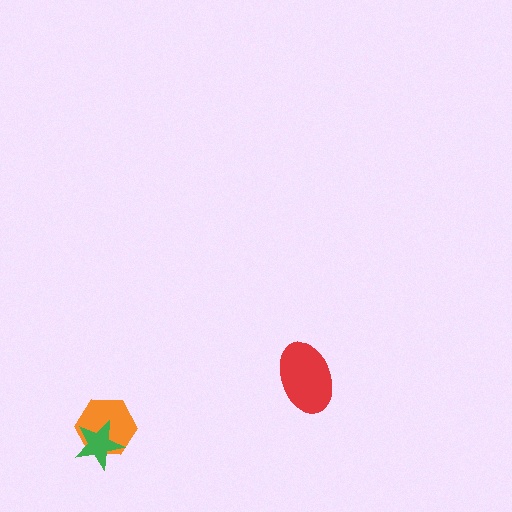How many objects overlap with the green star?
1 object overlaps with the green star.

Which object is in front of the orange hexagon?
The green star is in front of the orange hexagon.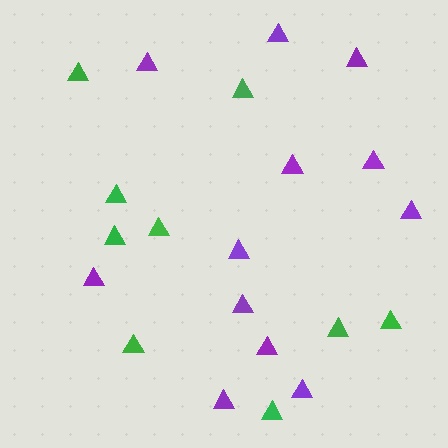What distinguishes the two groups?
There are 2 groups: one group of green triangles (9) and one group of purple triangles (12).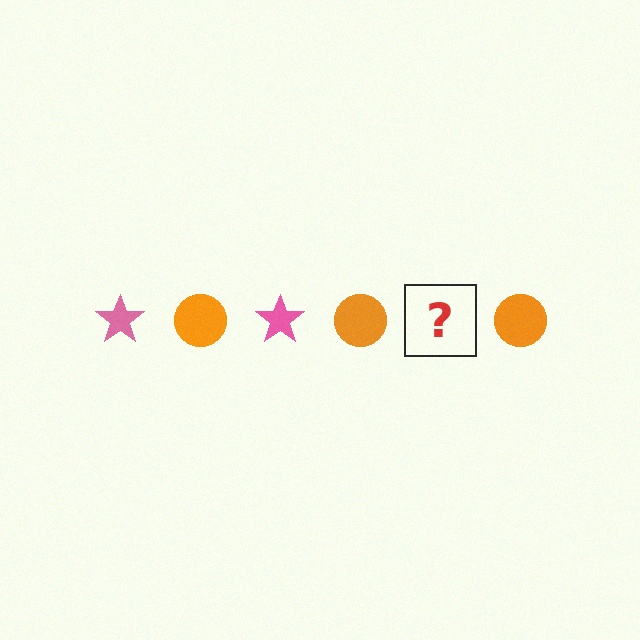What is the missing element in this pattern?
The missing element is a pink star.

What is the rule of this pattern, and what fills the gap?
The rule is that the pattern alternates between pink star and orange circle. The gap should be filled with a pink star.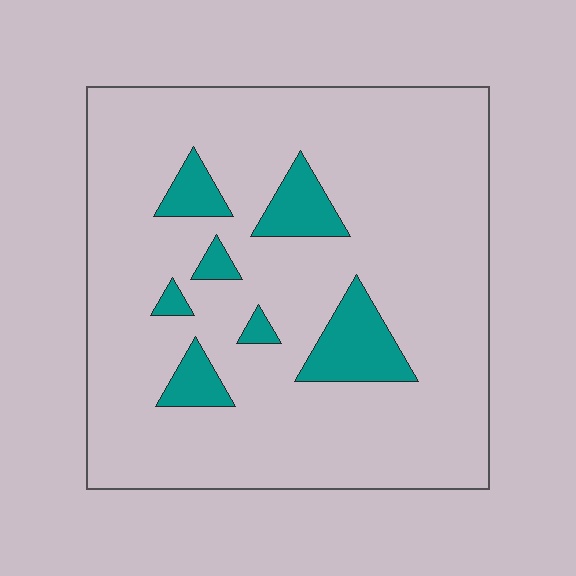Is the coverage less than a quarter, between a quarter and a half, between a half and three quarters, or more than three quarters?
Less than a quarter.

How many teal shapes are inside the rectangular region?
7.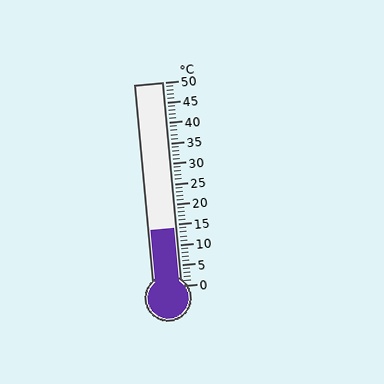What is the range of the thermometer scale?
The thermometer scale ranges from 0°C to 50°C.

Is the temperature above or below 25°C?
The temperature is below 25°C.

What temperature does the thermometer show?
The thermometer shows approximately 14°C.